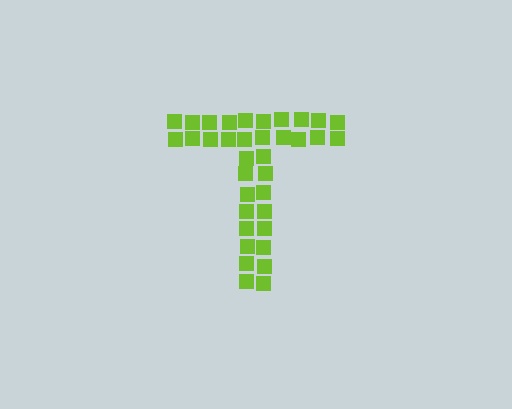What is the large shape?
The large shape is the letter T.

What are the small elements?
The small elements are squares.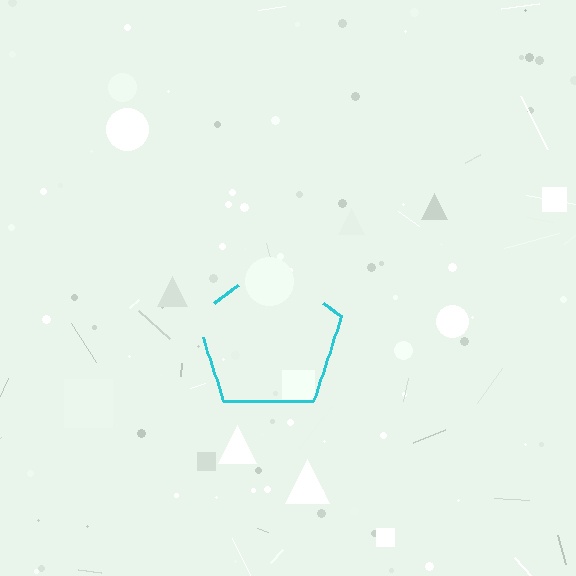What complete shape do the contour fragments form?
The contour fragments form a pentagon.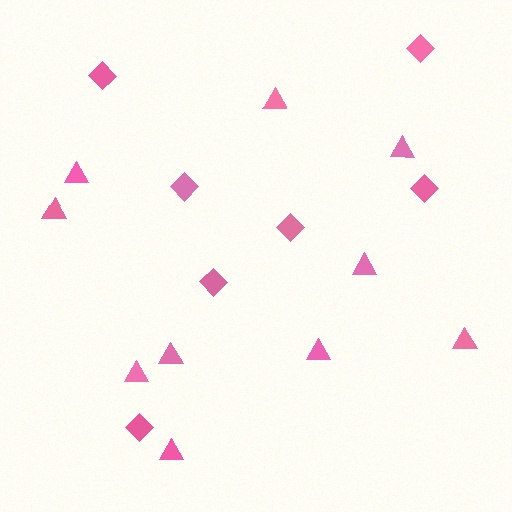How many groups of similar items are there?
There are 2 groups: one group of triangles (10) and one group of diamonds (7).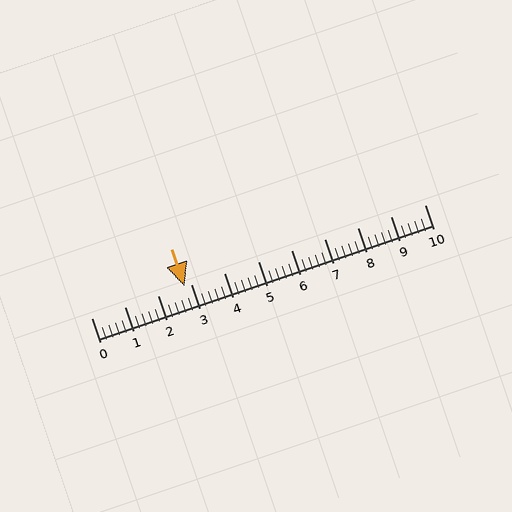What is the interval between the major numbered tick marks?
The major tick marks are spaced 1 units apart.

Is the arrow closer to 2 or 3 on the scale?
The arrow is closer to 3.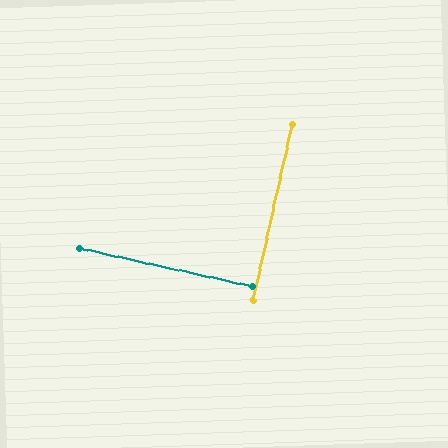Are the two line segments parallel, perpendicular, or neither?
Perpendicular — they meet at approximately 90°.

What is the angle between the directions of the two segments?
Approximately 90 degrees.